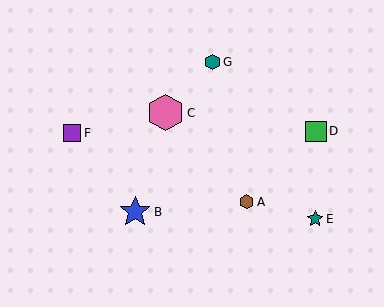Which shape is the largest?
The pink hexagon (labeled C) is the largest.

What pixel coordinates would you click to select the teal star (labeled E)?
Click at (315, 219) to select the teal star E.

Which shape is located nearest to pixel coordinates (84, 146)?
The purple square (labeled F) at (72, 133) is nearest to that location.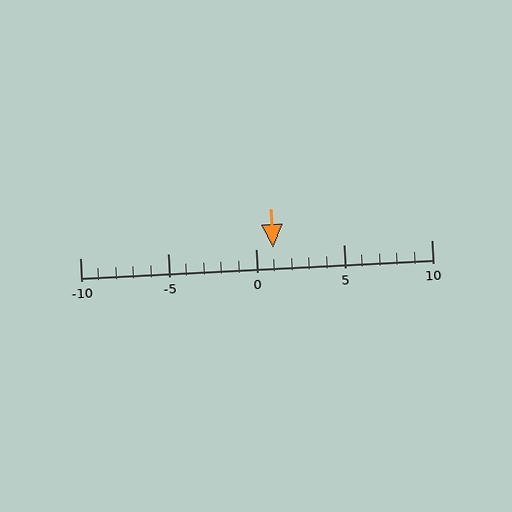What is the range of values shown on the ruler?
The ruler shows values from -10 to 10.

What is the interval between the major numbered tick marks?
The major tick marks are spaced 5 units apart.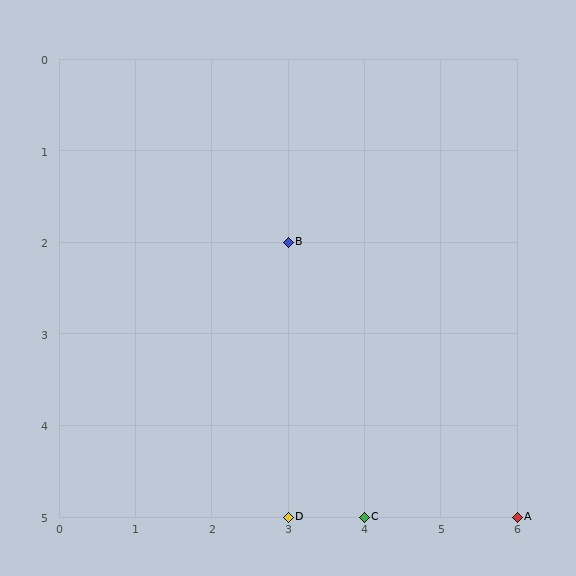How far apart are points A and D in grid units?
Points A and D are 3 columns apart.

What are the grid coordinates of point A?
Point A is at grid coordinates (6, 5).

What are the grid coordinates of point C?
Point C is at grid coordinates (4, 5).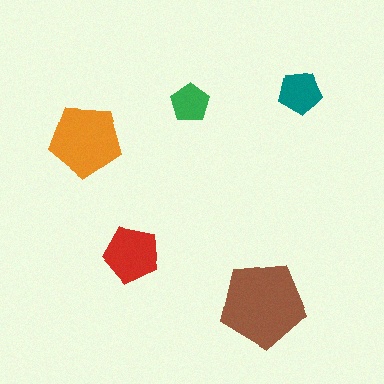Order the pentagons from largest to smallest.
the brown one, the orange one, the red one, the teal one, the green one.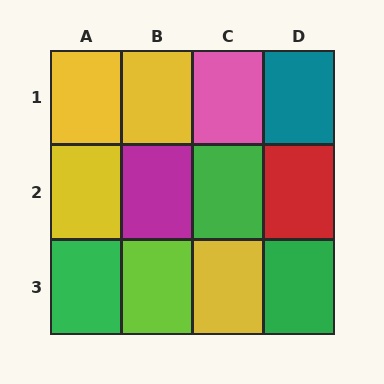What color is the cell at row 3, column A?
Green.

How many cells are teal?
1 cell is teal.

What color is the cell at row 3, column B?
Lime.